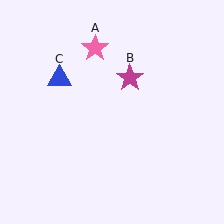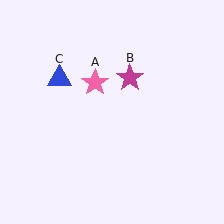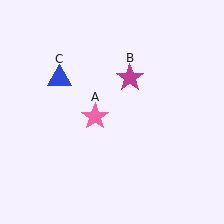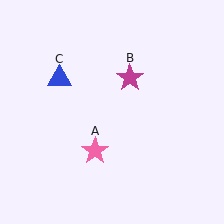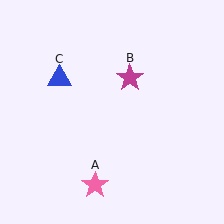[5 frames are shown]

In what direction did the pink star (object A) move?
The pink star (object A) moved down.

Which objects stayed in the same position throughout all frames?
Magenta star (object B) and blue triangle (object C) remained stationary.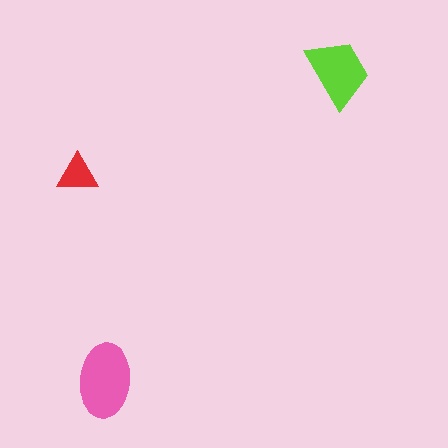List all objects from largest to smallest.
The pink ellipse, the lime trapezoid, the red triangle.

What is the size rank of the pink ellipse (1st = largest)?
1st.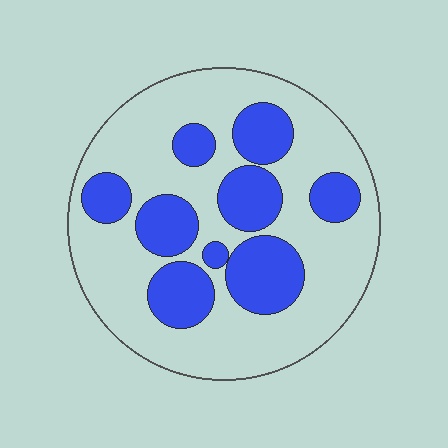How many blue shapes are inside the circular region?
9.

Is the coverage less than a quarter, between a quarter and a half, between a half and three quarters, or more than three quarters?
Between a quarter and a half.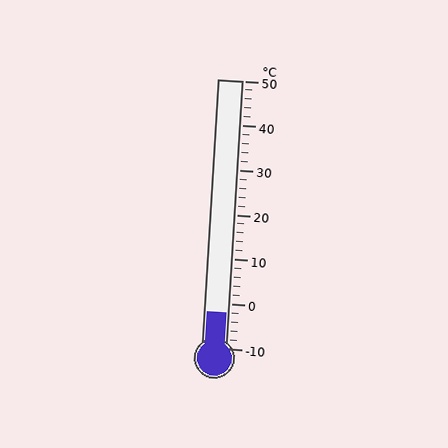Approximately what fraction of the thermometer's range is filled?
The thermometer is filled to approximately 15% of its range.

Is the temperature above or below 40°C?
The temperature is below 40°C.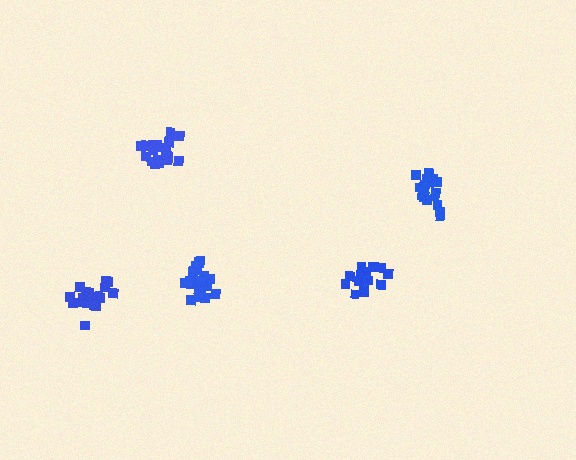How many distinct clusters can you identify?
There are 5 distinct clusters.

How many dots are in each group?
Group 1: 20 dots, Group 2: 16 dots, Group 3: 17 dots, Group 4: 21 dots, Group 5: 21 dots (95 total).